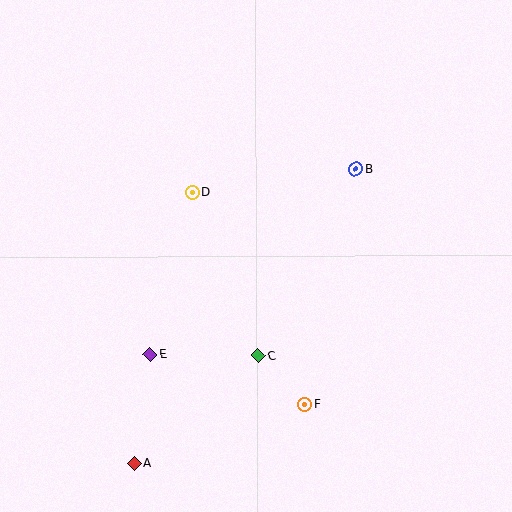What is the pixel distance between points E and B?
The distance between E and B is 276 pixels.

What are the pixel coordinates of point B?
Point B is at (356, 169).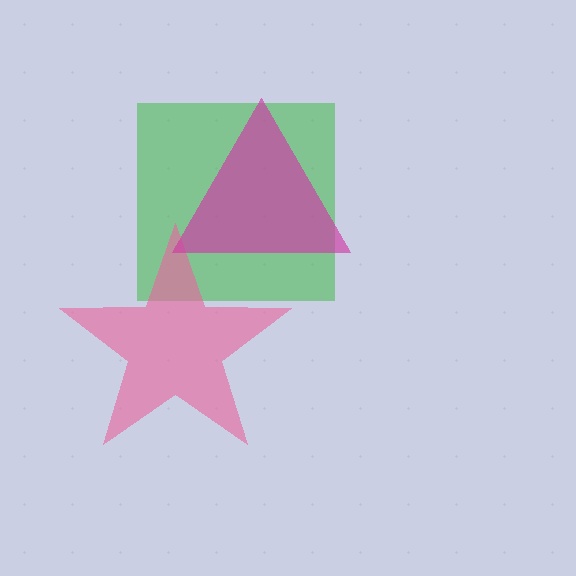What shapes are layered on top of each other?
The layered shapes are: a green square, a pink star, a magenta triangle.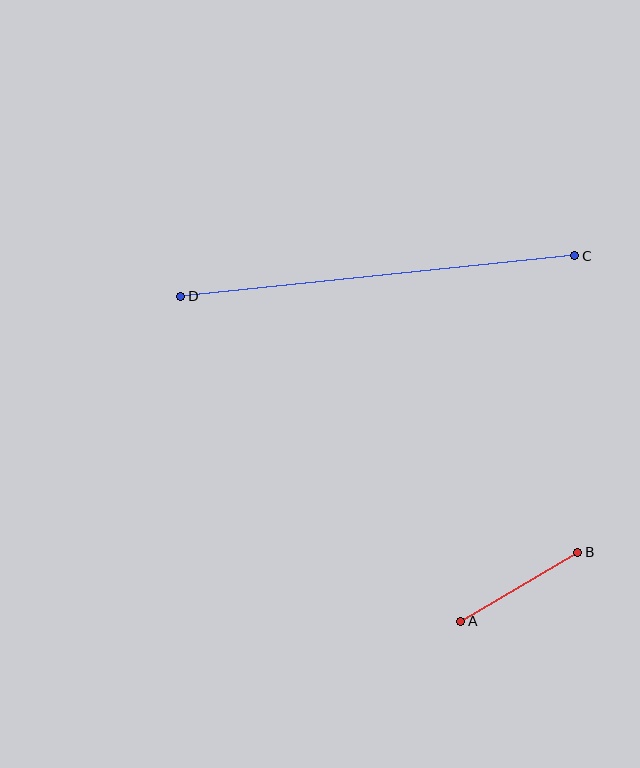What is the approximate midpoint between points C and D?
The midpoint is at approximately (378, 276) pixels.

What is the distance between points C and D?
The distance is approximately 396 pixels.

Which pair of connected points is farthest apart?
Points C and D are farthest apart.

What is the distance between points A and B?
The distance is approximately 136 pixels.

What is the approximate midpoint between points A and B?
The midpoint is at approximately (519, 587) pixels.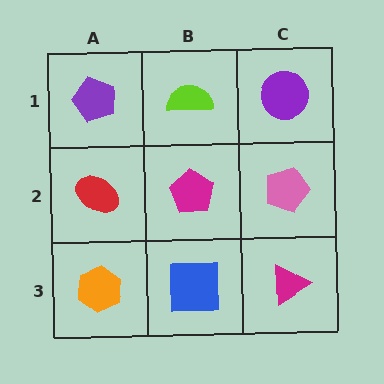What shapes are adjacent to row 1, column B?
A magenta pentagon (row 2, column B), a purple pentagon (row 1, column A), a purple circle (row 1, column C).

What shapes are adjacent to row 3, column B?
A magenta pentagon (row 2, column B), an orange hexagon (row 3, column A), a magenta triangle (row 3, column C).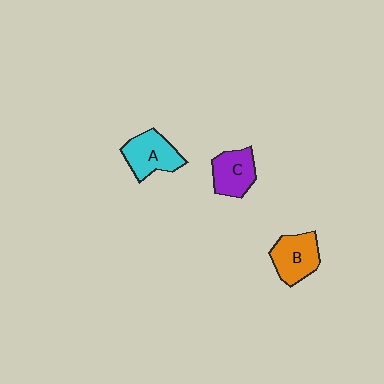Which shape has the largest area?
Shape A (cyan).